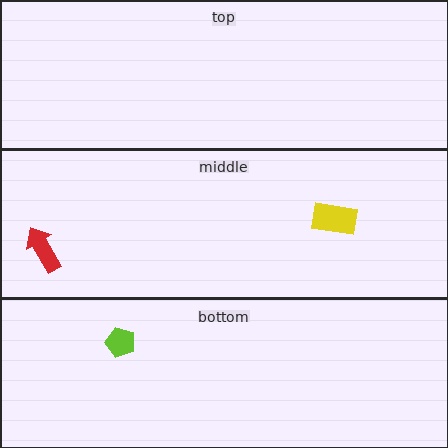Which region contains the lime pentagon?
The bottom region.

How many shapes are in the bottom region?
1.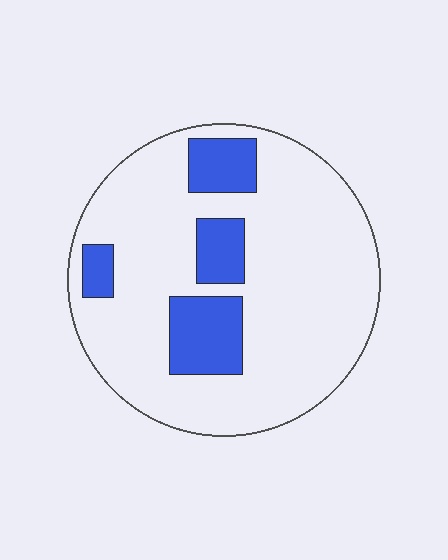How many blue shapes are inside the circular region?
4.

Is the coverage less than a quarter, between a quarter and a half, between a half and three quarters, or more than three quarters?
Less than a quarter.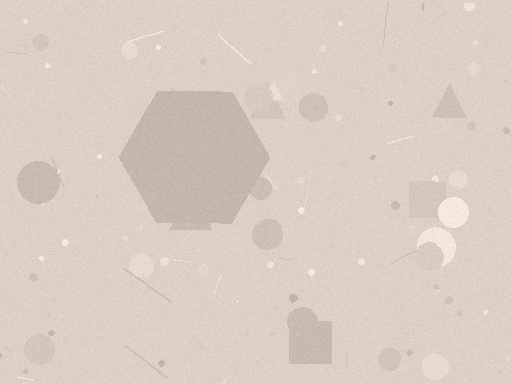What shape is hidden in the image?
A hexagon is hidden in the image.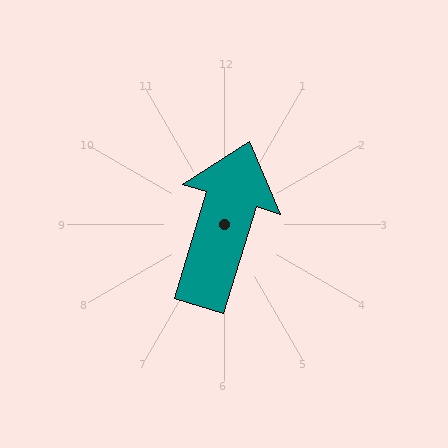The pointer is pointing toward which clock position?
Roughly 1 o'clock.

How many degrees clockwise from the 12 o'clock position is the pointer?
Approximately 17 degrees.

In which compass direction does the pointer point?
North.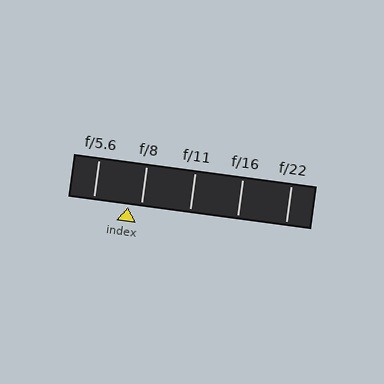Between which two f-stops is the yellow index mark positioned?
The index mark is between f/5.6 and f/8.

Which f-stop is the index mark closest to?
The index mark is closest to f/8.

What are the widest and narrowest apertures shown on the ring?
The widest aperture shown is f/5.6 and the narrowest is f/22.